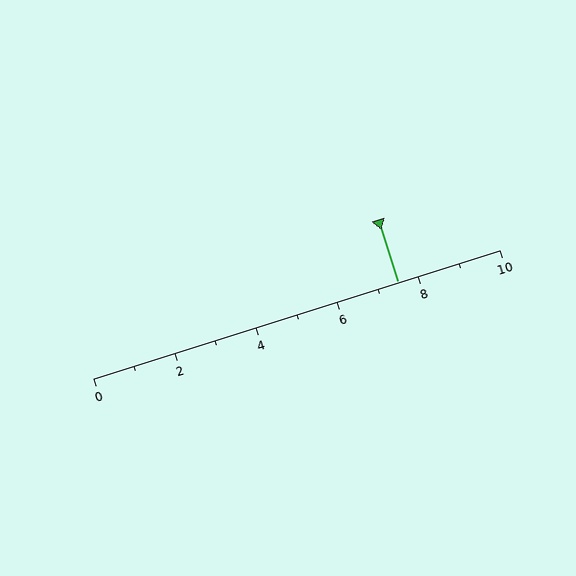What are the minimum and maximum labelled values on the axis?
The axis runs from 0 to 10.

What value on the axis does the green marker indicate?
The marker indicates approximately 7.5.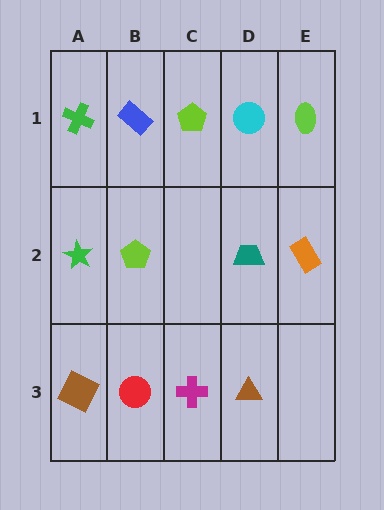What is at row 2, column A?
A green star.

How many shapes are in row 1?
5 shapes.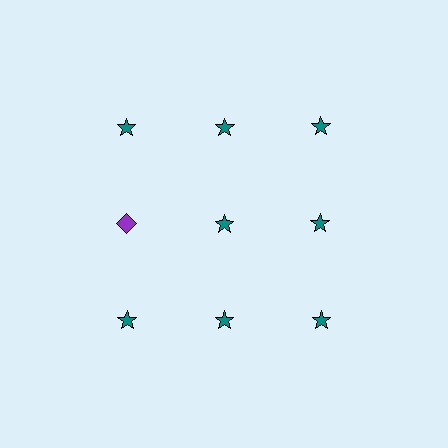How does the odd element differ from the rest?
It differs in both color (purple instead of teal) and shape (diamond instead of star).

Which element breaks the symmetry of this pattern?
The purple diamond in the second row, leftmost column breaks the symmetry. All other shapes are teal stars.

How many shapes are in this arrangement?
There are 9 shapes arranged in a grid pattern.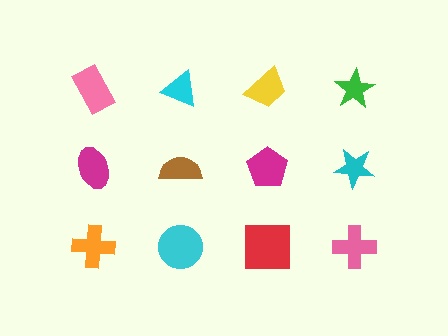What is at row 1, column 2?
A cyan triangle.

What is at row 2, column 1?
A magenta ellipse.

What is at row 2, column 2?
A brown semicircle.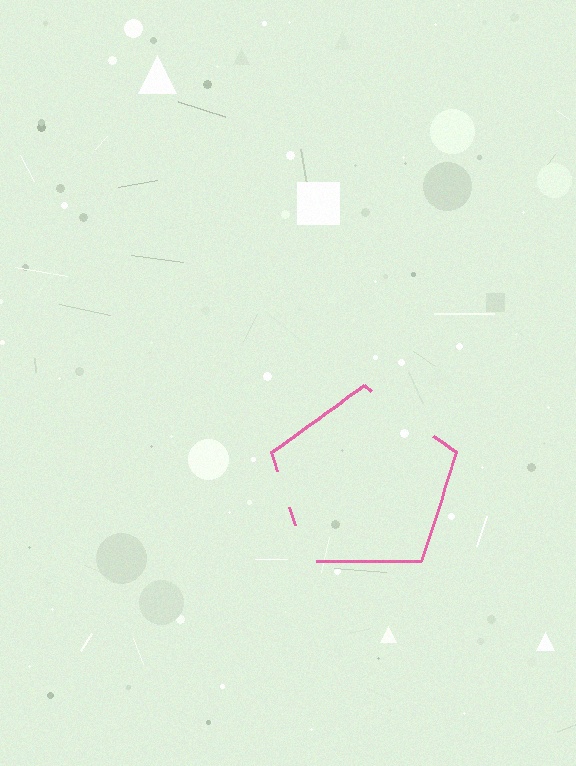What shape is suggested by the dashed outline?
The dashed outline suggests a pentagon.